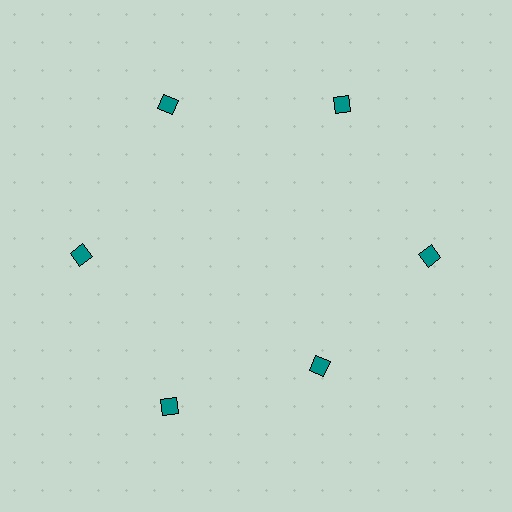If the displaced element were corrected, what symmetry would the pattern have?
It would have 6-fold rotational symmetry — the pattern would map onto itself every 60 degrees.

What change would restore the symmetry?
The symmetry would be restored by moving it outward, back onto the ring so that all 6 diamonds sit at equal angles and equal distance from the center.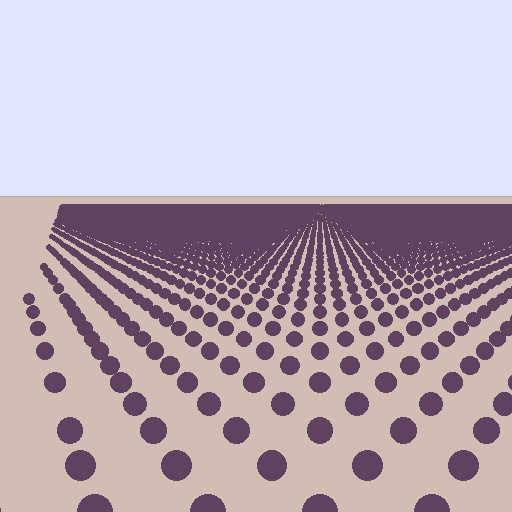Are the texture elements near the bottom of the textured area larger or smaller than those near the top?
Larger. Near the bottom, elements are closer to the viewer and appear at a bigger on-screen size.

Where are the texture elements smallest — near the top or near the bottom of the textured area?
Near the top.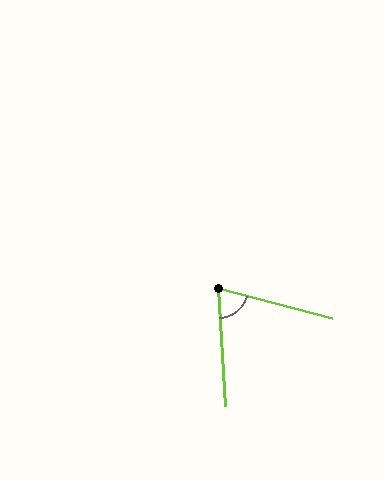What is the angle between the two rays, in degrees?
Approximately 72 degrees.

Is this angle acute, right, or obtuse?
It is acute.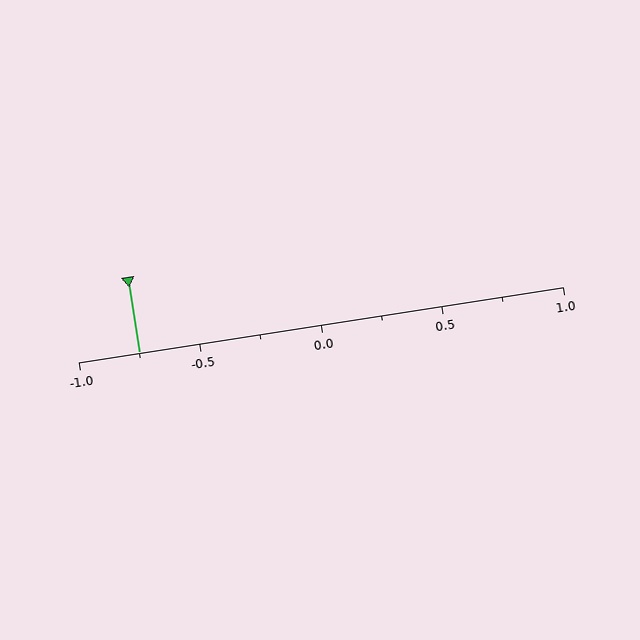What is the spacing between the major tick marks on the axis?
The major ticks are spaced 0.5 apart.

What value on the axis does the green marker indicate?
The marker indicates approximately -0.75.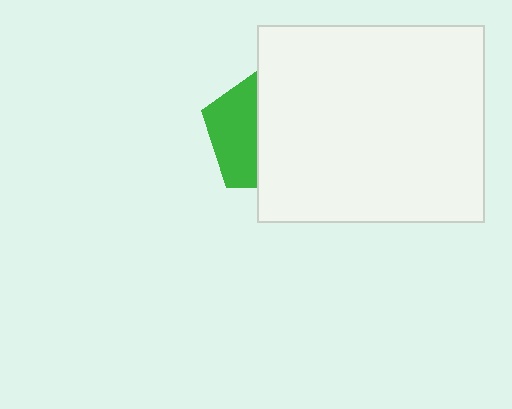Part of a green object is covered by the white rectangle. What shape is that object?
It is a pentagon.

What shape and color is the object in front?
The object in front is a white rectangle.